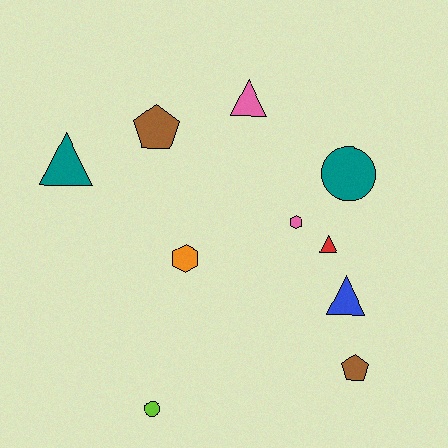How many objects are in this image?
There are 10 objects.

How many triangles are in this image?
There are 4 triangles.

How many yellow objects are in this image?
There are no yellow objects.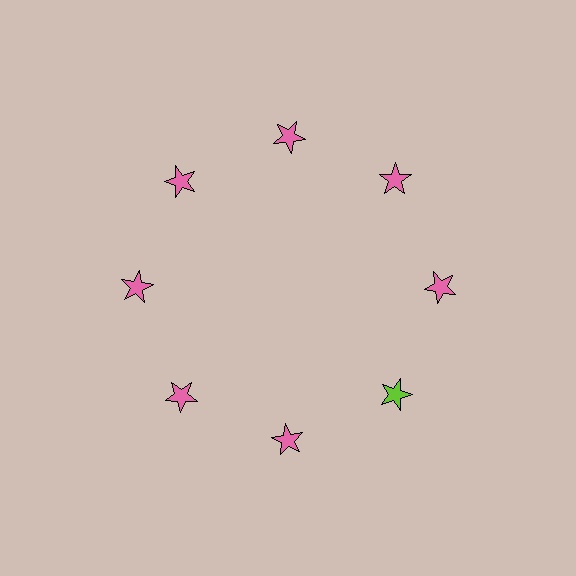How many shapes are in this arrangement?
There are 8 shapes arranged in a ring pattern.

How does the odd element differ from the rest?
It has a different color: lime instead of pink.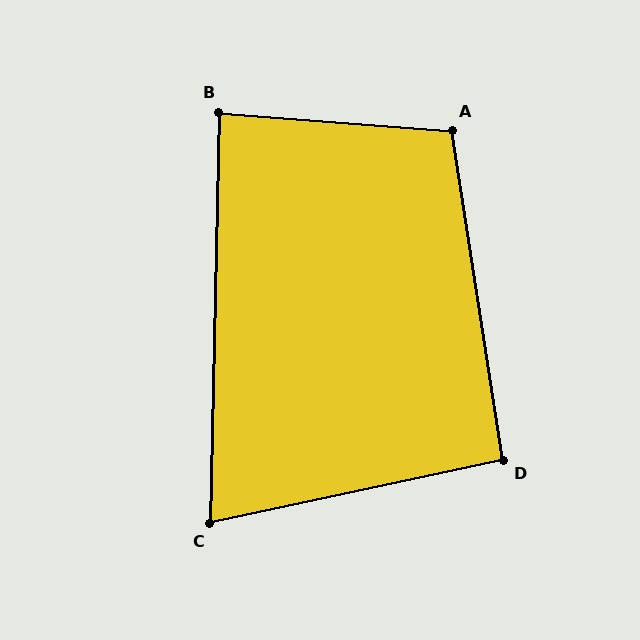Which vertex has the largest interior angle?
A, at approximately 103 degrees.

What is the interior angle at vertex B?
Approximately 87 degrees (approximately right).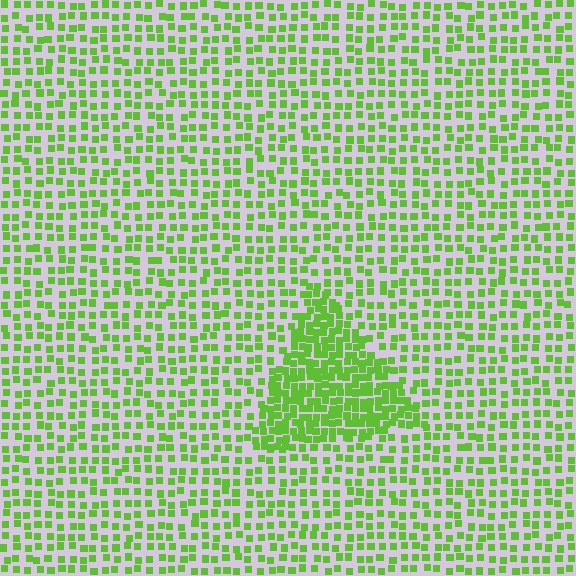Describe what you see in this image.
The image contains small lime elements arranged at two different densities. A triangle-shaped region is visible where the elements are more densely packed than the surrounding area.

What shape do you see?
I see a triangle.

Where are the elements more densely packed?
The elements are more densely packed inside the triangle boundary.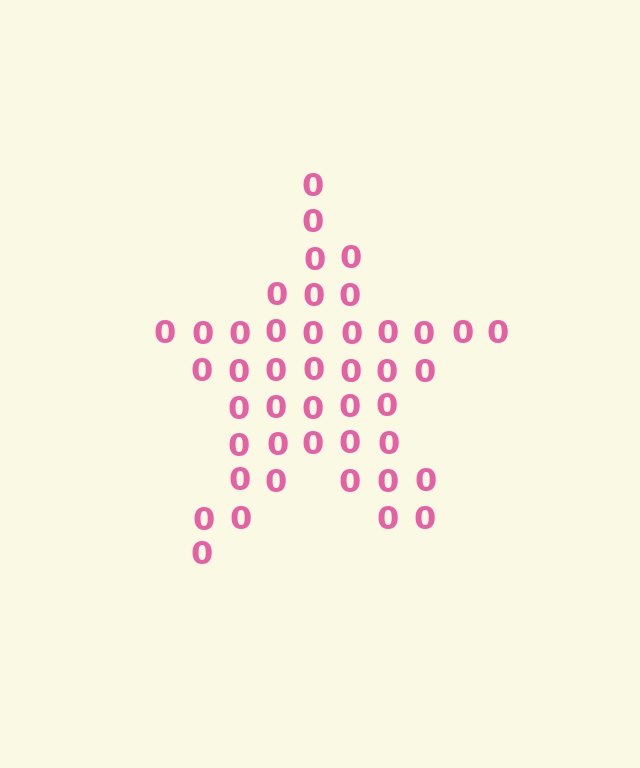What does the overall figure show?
The overall figure shows a star.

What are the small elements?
The small elements are digit 0's.